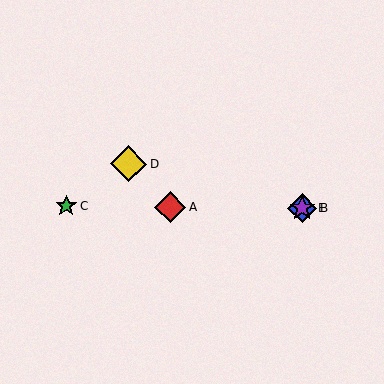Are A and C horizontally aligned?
Yes, both are at y≈207.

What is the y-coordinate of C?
Object C is at y≈206.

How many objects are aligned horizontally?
4 objects (A, B, C, E) are aligned horizontally.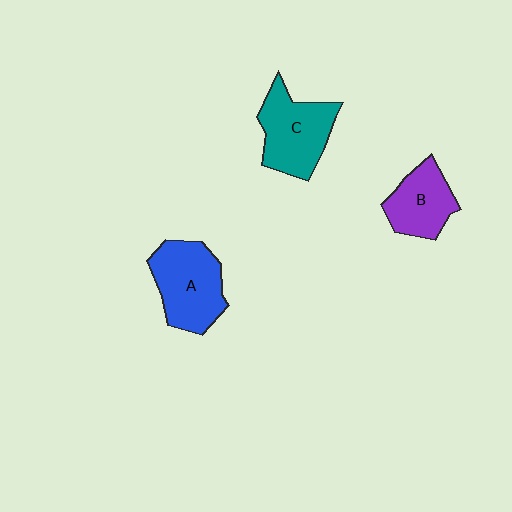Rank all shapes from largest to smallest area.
From largest to smallest: A (blue), C (teal), B (purple).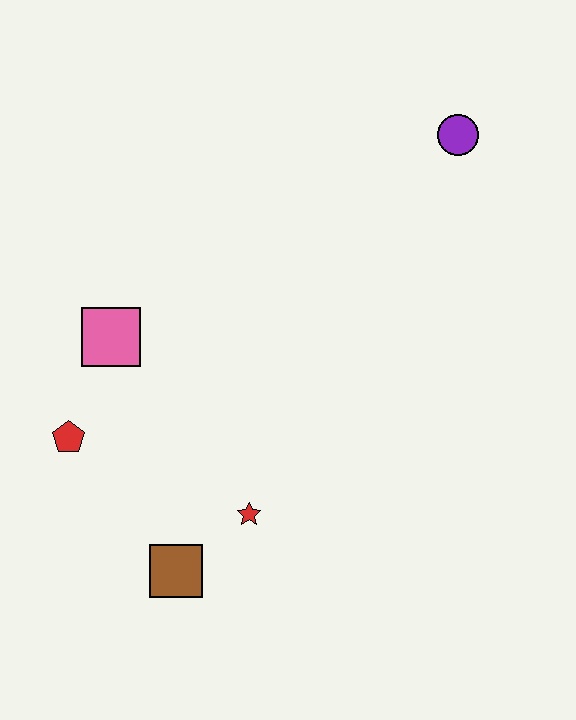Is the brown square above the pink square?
No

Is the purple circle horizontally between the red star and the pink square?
No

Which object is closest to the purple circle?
The pink square is closest to the purple circle.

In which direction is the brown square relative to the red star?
The brown square is to the left of the red star.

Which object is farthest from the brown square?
The purple circle is farthest from the brown square.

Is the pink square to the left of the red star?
Yes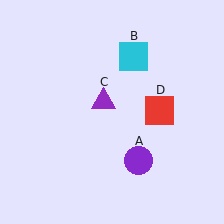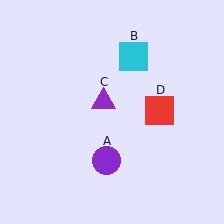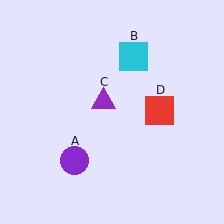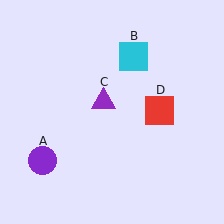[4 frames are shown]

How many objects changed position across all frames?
1 object changed position: purple circle (object A).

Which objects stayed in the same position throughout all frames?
Cyan square (object B) and purple triangle (object C) and red square (object D) remained stationary.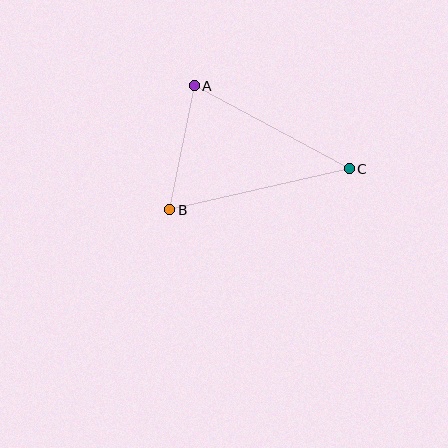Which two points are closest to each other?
Points A and B are closest to each other.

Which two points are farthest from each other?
Points B and C are farthest from each other.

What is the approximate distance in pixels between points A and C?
The distance between A and C is approximately 175 pixels.